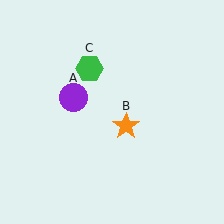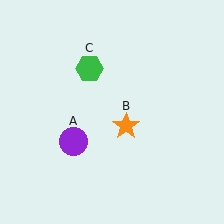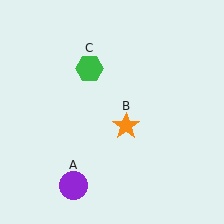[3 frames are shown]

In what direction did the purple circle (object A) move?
The purple circle (object A) moved down.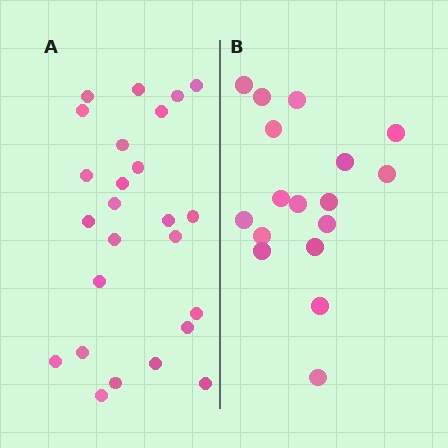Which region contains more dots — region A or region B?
Region A (the left region) has more dots.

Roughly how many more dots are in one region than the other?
Region A has roughly 8 or so more dots than region B.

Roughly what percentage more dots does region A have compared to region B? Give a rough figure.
About 45% more.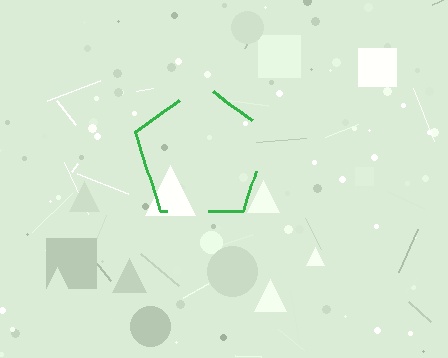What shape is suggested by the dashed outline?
The dashed outline suggests a pentagon.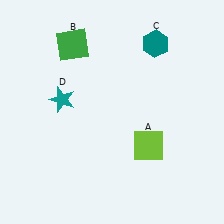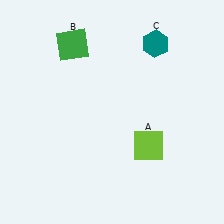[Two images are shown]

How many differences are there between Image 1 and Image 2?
There is 1 difference between the two images.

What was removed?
The teal star (D) was removed in Image 2.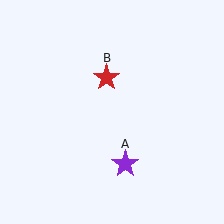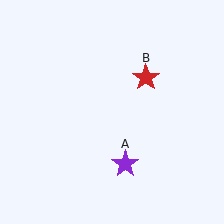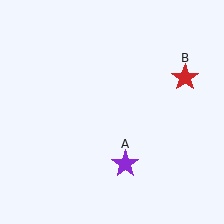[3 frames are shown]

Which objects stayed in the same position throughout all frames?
Purple star (object A) remained stationary.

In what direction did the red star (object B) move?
The red star (object B) moved right.